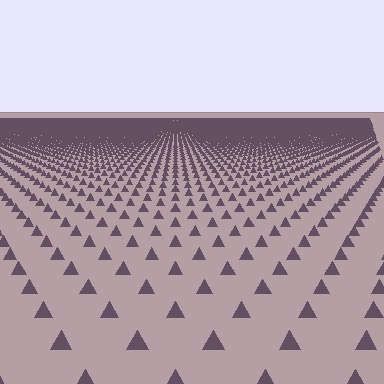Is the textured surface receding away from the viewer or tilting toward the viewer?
The surface is receding away from the viewer. Texture elements get smaller and denser toward the top.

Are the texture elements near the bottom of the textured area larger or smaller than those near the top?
Larger. Near the bottom, elements are closer to the viewer and appear at a bigger on-screen size.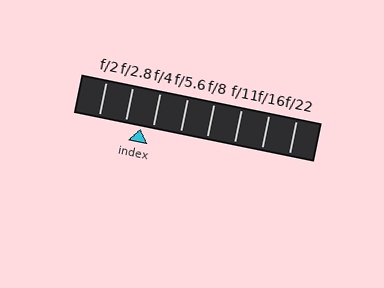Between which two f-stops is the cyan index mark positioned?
The index mark is between f/2.8 and f/4.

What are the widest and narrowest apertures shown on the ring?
The widest aperture shown is f/2 and the narrowest is f/22.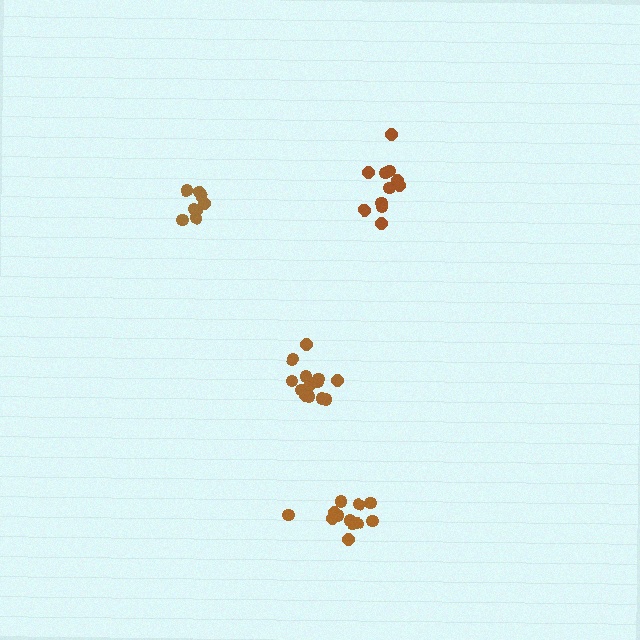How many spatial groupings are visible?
There are 4 spatial groupings.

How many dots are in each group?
Group 1: 13 dots, Group 2: 8 dots, Group 3: 11 dots, Group 4: 12 dots (44 total).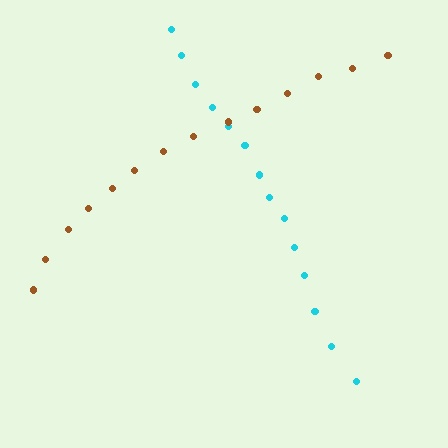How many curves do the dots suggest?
There are 2 distinct paths.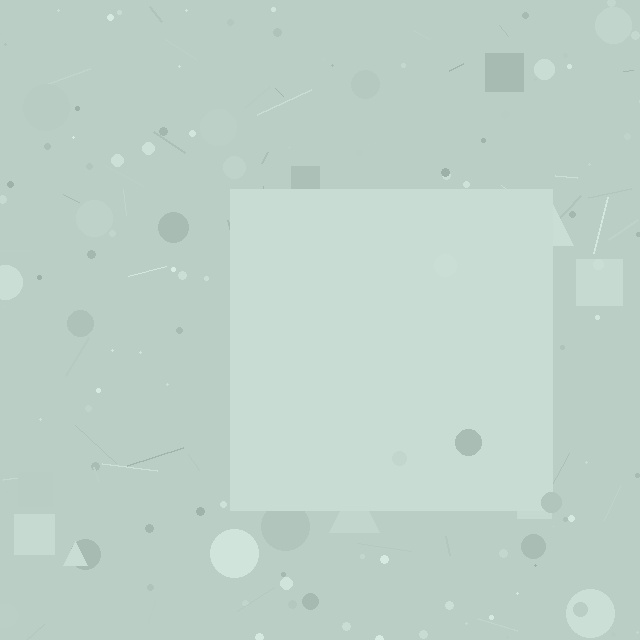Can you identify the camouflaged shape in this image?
The camouflaged shape is a square.